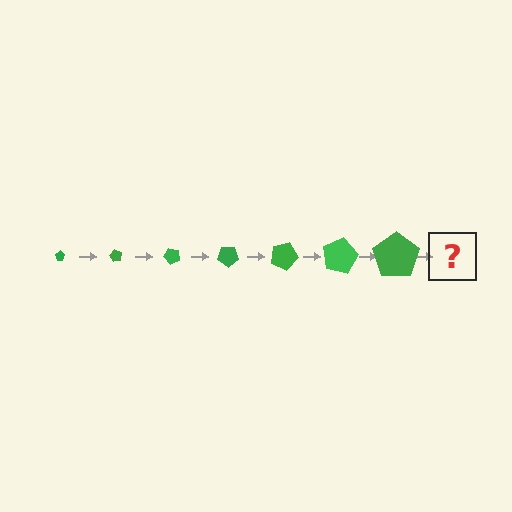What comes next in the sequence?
The next element should be a pentagon, larger than the previous one and rotated 420 degrees from the start.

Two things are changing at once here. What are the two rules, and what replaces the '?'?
The two rules are that the pentagon grows larger each step and it rotates 60 degrees each step. The '?' should be a pentagon, larger than the previous one and rotated 420 degrees from the start.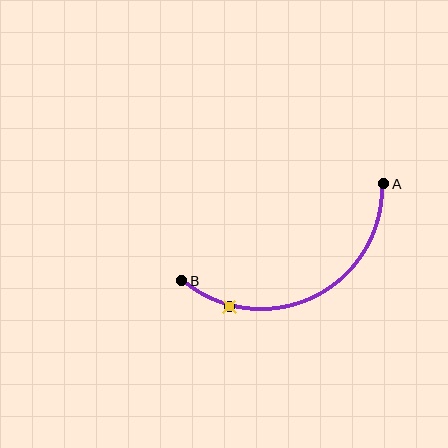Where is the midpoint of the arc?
The arc midpoint is the point on the curve farthest from the straight line joining A and B. It sits below that line.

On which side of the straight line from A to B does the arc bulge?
The arc bulges below the straight line connecting A and B.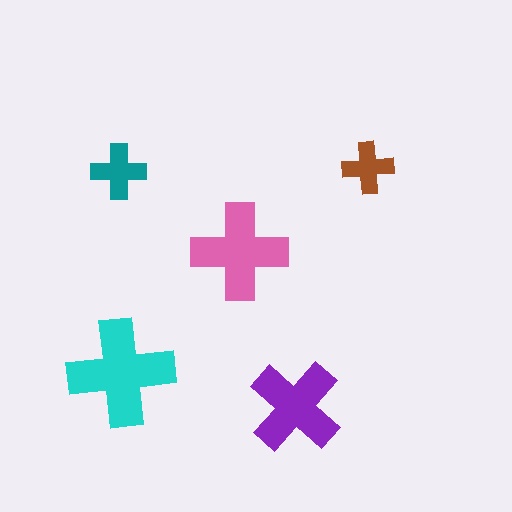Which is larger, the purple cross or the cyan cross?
The cyan one.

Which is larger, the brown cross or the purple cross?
The purple one.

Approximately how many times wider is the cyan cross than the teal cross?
About 2 times wider.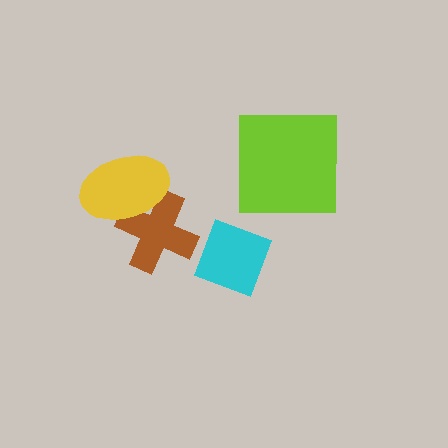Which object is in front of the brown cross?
The yellow ellipse is in front of the brown cross.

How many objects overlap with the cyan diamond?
0 objects overlap with the cyan diamond.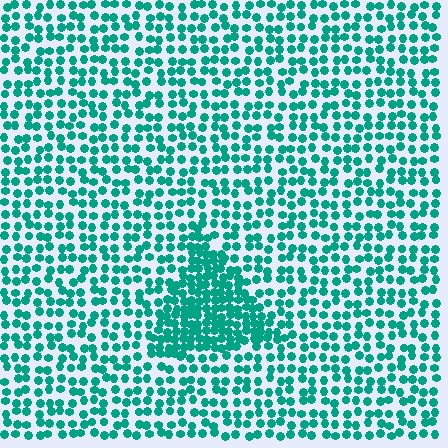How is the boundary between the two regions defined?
The boundary is defined by a change in element density (approximately 2.0x ratio). All elements are the same color, size, and shape.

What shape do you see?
I see a triangle.